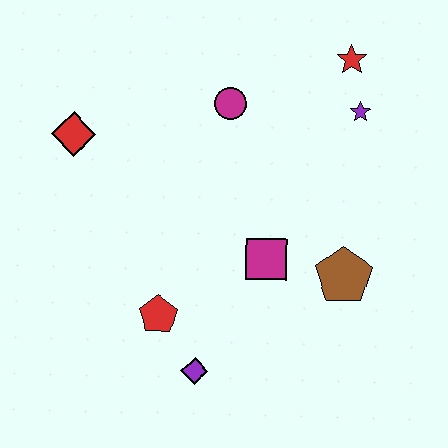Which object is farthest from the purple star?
The purple diamond is farthest from the purple star.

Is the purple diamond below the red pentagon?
Yes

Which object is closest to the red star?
The purple star is closest to the red star.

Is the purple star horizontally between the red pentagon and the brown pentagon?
No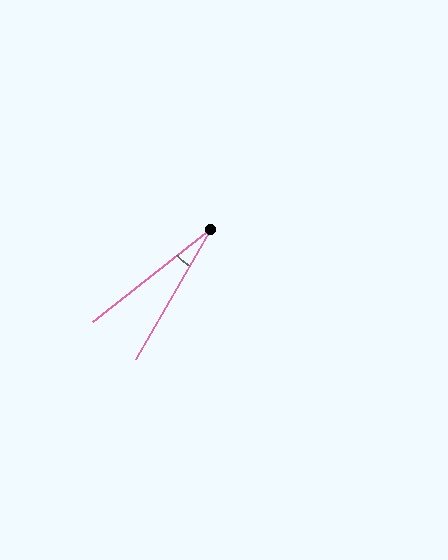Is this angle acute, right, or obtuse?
It is acute.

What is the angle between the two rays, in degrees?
Approximately 22 degrees.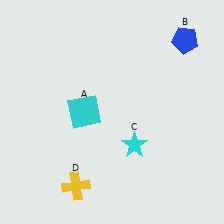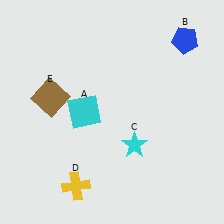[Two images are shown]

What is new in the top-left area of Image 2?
A brown square (E) was added in the top-left area of Image 2.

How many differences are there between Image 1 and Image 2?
There is 1 difference between the two images.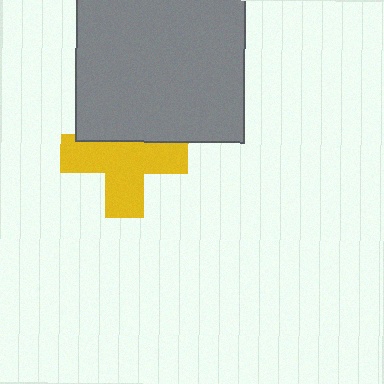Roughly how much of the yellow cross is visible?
Most of it is visible (roughly 69%).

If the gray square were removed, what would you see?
You would see the complete yellow cross.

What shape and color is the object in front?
The object in front is a gray square.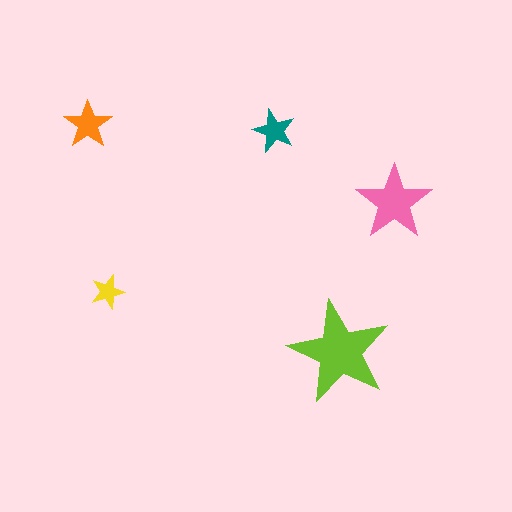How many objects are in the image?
There are 5 objects in the image.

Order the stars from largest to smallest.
the lime one, the pink one, the orange one, the teal one, the yellow one.